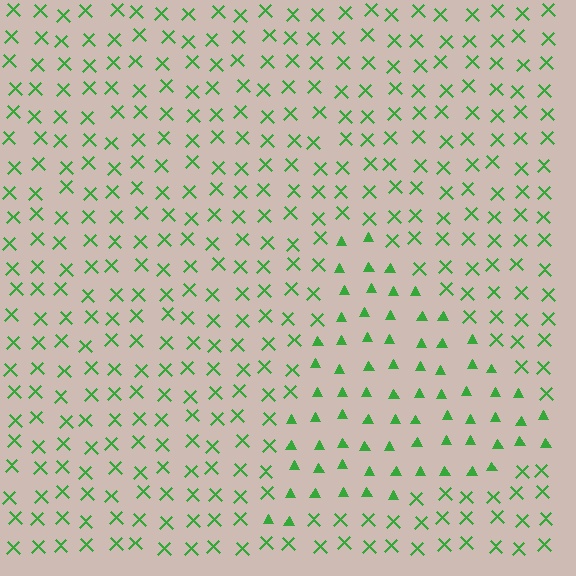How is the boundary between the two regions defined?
The boundary is defined by a change in element shape: triangles inside vs. X marks outside. All elements share the same color and spacing.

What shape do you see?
I see a triangle.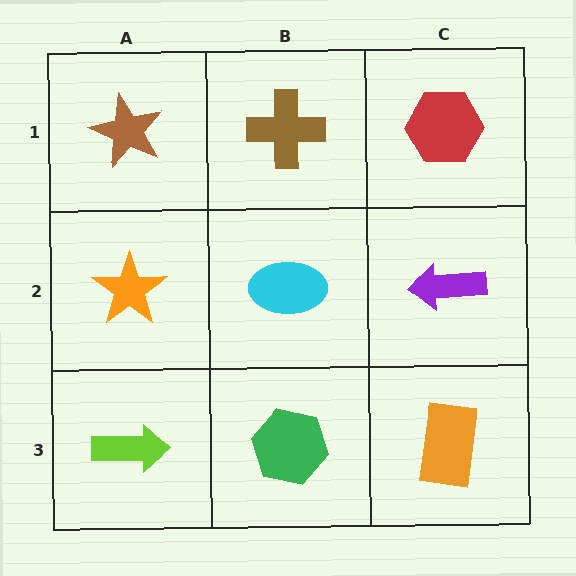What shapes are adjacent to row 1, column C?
A purple arrow (row 2, column C), a brown cross (row 1, column B).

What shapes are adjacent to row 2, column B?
A brown cross (row 1, column B), a green hexagon (row 3, column B), an orange star (row 2, column A), a purple arrow (row 2, column C).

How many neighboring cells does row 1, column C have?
2.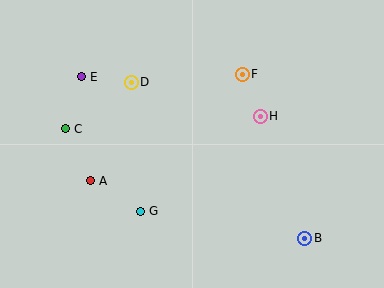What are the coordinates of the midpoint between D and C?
The midpoint between D and C is at (98, 105).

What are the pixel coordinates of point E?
Point E is at (81, 77).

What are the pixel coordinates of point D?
Point D is at (131, 82).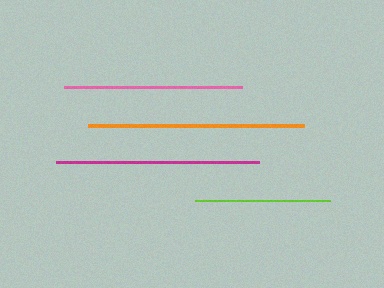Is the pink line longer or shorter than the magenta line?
The magenta line is longer than the pink line.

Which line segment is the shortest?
The lime line is the shortest at approximately 135 pixels.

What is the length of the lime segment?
The lime segment is approximately 135 pixels long.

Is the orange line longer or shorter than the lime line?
The orange line is longer than the lime line.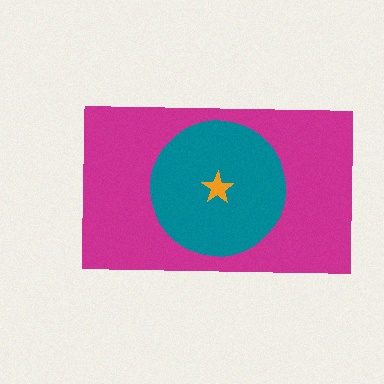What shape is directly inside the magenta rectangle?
The teal circle.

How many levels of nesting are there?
3.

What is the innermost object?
The orange star.